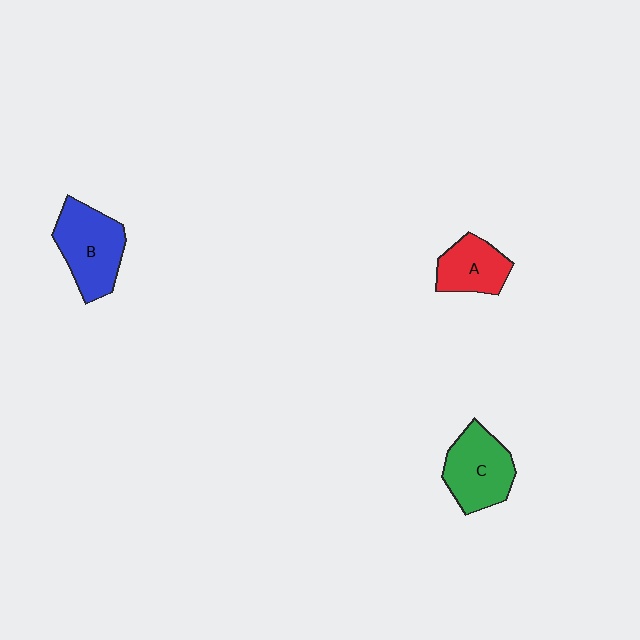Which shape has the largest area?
Shape B (blue).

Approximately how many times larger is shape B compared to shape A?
Approximately 1.4 times.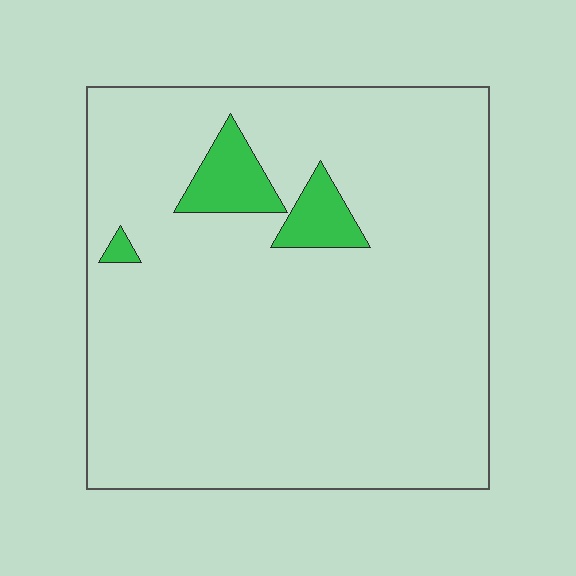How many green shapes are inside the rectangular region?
3.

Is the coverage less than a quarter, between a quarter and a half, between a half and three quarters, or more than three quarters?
Less than a quarter.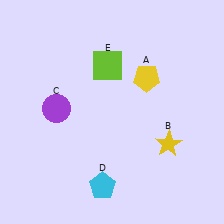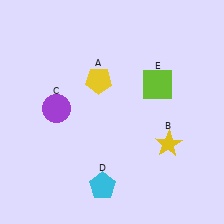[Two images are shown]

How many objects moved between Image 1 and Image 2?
2 objects moved between the two images.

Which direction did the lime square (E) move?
The lime square (E) moved right.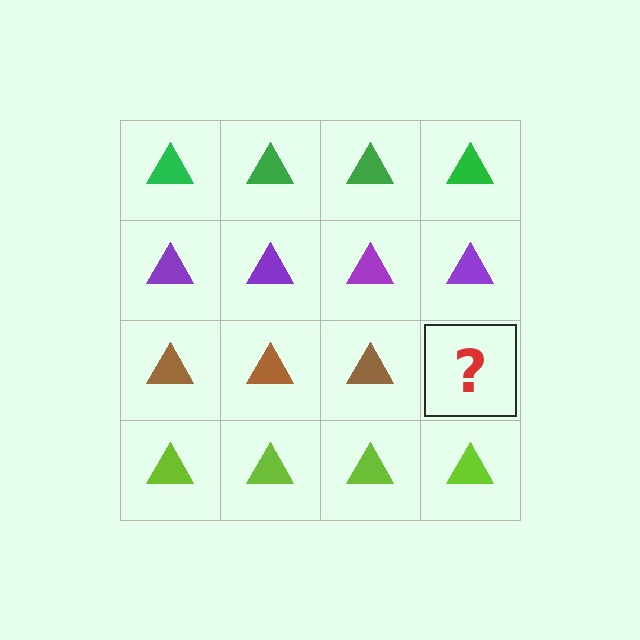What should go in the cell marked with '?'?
The missing cell should contain a brown triangle.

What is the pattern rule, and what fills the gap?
The rule is that each row has a consistent color. The gap should be filled with a brown triangle.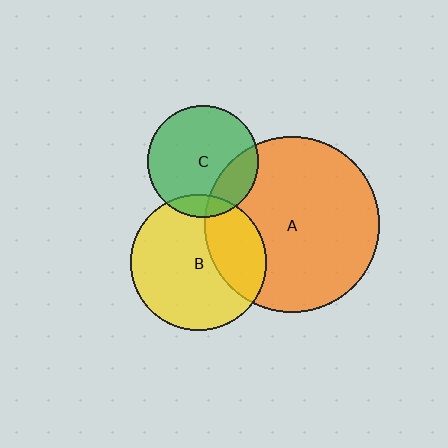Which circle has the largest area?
Circle A (orange).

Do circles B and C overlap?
Yes.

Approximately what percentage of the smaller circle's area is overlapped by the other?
Approximately 10%.